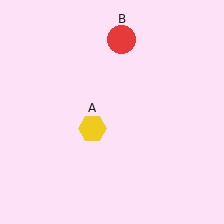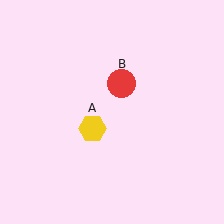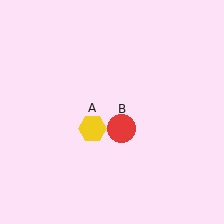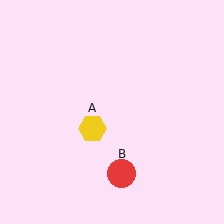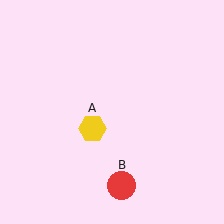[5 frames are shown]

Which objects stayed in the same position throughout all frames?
Yellow hexagon (object A) remained stationary.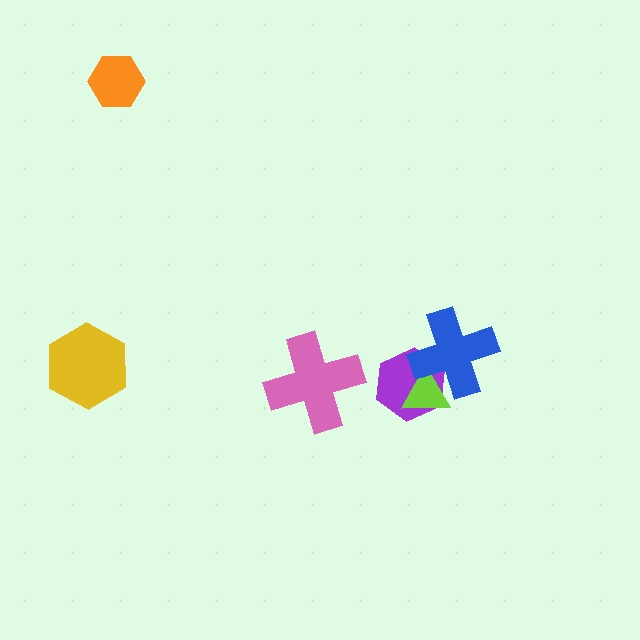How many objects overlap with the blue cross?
2 objects overlap with the blue cross.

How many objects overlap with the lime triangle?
2 objects overlap with the lime triangle.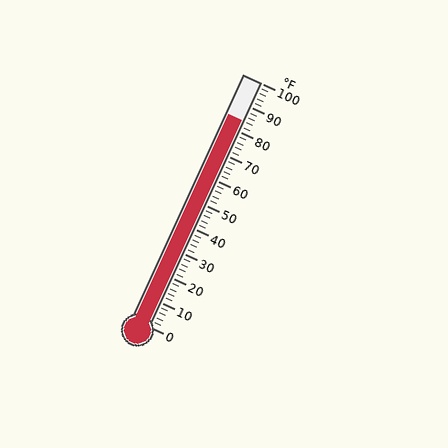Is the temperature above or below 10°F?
The temperature is above 10°F.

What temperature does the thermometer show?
The thermometer shows approximately 84°F.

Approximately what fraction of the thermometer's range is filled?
The thermometer is filled to approximately 85% of its range.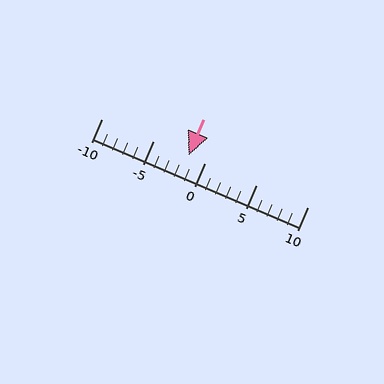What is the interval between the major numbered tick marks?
The major tick marks are spaced 5 units apart.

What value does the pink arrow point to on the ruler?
The pink arrow points to approximately -2.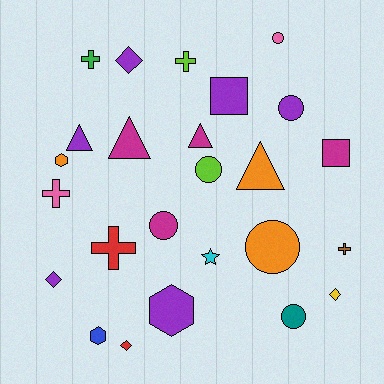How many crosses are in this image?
There are 5 crosses.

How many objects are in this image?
There are 25 objects.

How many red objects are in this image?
There are 2 red objects.